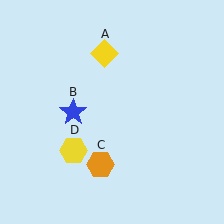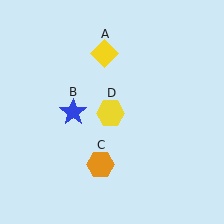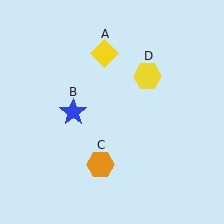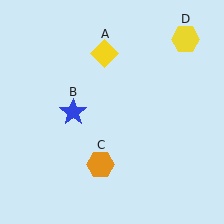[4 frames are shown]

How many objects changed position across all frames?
1 object changed position: yellow hexagon (object D).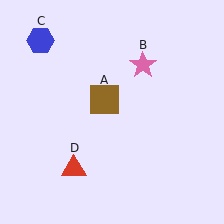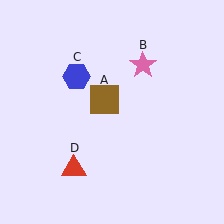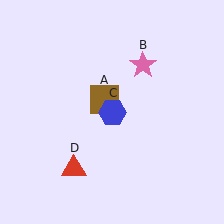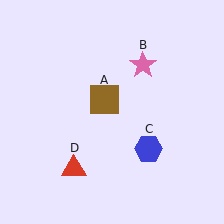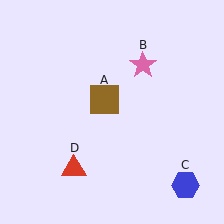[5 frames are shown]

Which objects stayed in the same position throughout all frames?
Brown square (object A) and pink star (object B) and red triangle (object D) remained stationary.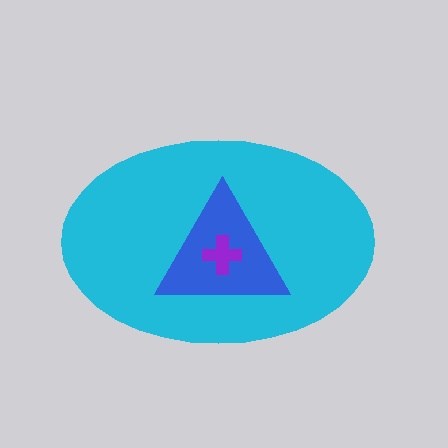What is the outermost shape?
The cyan ellipse.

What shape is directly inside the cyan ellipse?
The blue triangle.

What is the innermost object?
The purple cross.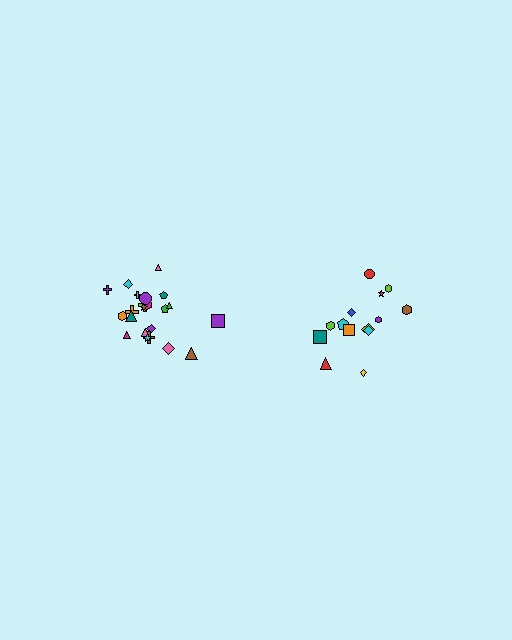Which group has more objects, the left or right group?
The left group.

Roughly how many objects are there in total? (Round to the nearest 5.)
Roughly 35 objects in total.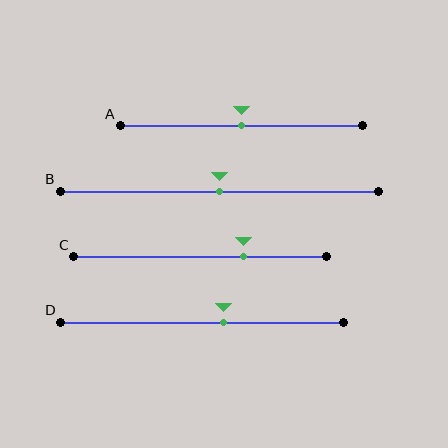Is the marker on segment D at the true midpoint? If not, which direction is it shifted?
No, the marker on segment D is shifted to the right by about 8% of the segment length.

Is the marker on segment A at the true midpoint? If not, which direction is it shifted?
Yes, the marker on segment A is at the true midpoint.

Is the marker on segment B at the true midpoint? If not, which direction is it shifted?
Yes, the marker on segment B is at the true midpoint.